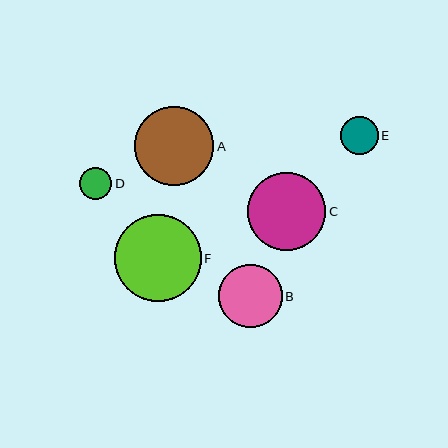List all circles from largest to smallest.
From largest to smallest: F, A, C, B, E, D.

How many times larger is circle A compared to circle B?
Circle A is approximately 1.2 times the size of circle B.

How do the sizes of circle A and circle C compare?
Circle A and circle C are approximately the same size.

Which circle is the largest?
Circle F is the largest with a size of approximately 86 pixels.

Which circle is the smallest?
Circle D is the smallest with a size of approximately 32 pixels.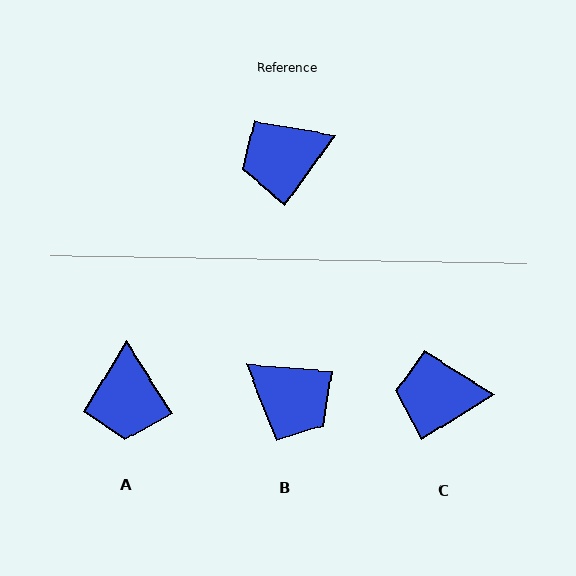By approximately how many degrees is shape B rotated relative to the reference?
Approximately 121 degrees counter-clockwise.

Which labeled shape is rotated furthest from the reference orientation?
B, about 121 degrees away.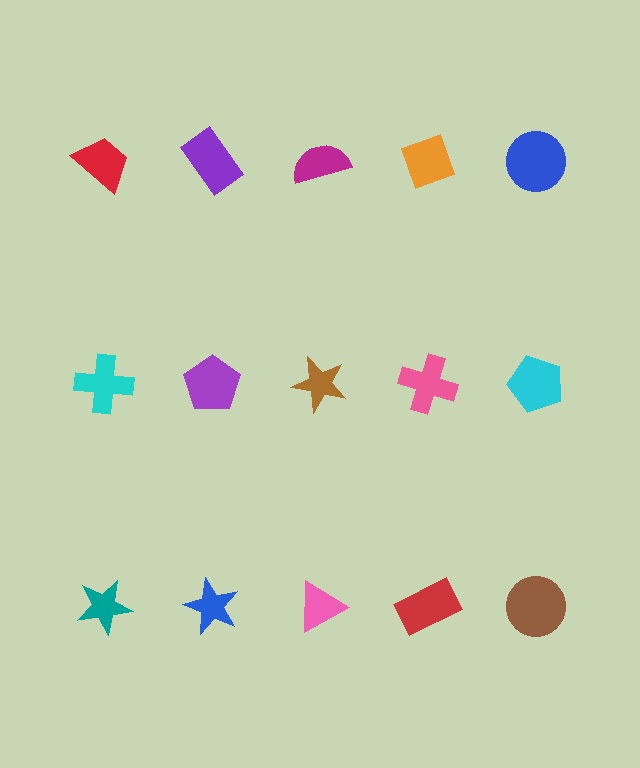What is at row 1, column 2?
A purple rectangle.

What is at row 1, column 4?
An orange diamond.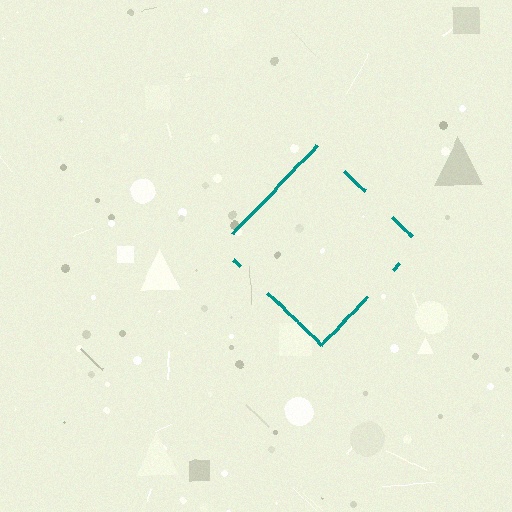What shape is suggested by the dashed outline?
The dashed outline suggests a diamond.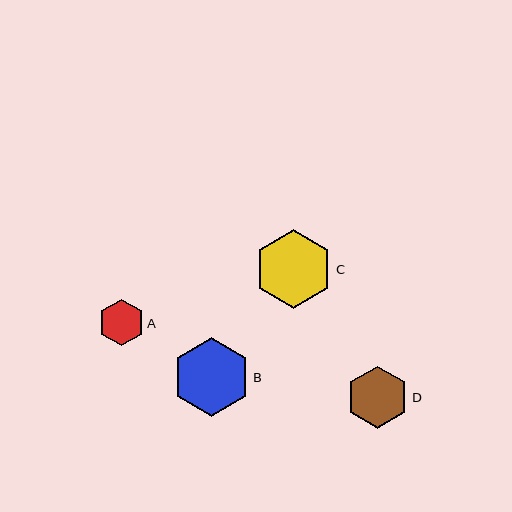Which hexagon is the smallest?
Hexagon A is the smallest with a size of approximately 46 pixels.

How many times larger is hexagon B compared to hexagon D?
Hexagon B is approximately 1.3 times the size of hexagon D.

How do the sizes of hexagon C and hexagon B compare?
Hexagon C and hexagon B are approximately the same size.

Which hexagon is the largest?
Hexagon C is the largest with a size of approximately 79 pixels.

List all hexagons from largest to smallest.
From largest to smallest: C, B, D, A.